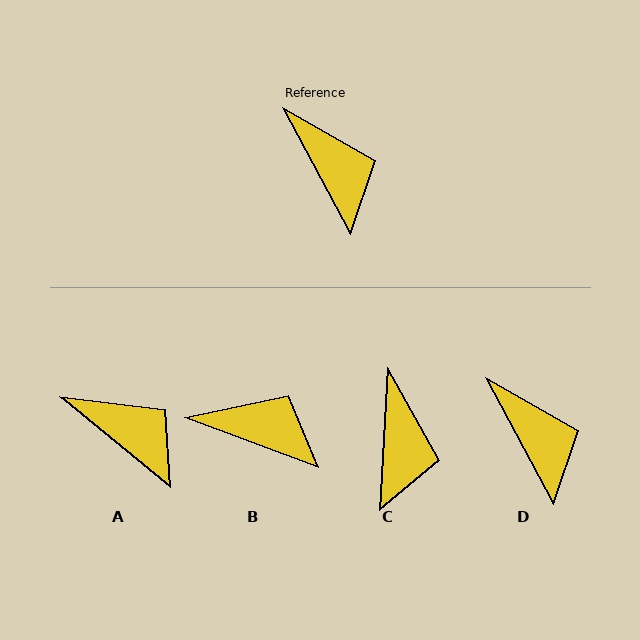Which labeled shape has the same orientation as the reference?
D.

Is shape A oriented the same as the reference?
No, it is off by about 23 degrees.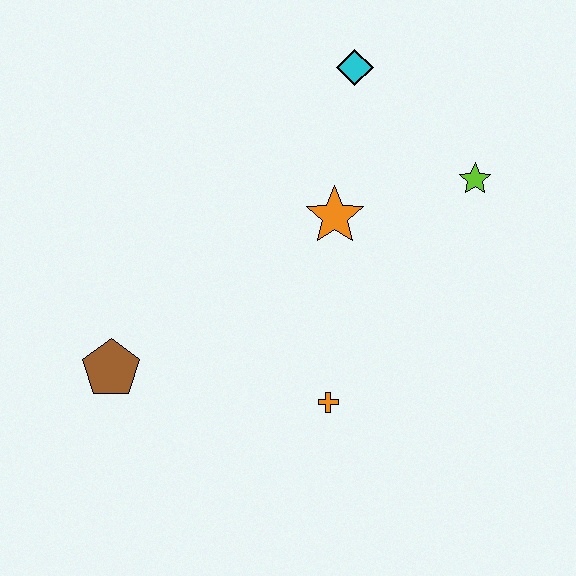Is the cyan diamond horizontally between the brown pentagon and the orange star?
No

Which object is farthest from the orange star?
The brown pentagon is farthest from the orange star.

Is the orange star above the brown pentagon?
Yes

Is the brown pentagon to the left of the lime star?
Yes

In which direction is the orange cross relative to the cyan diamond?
The orange cross is below the cyan diamond.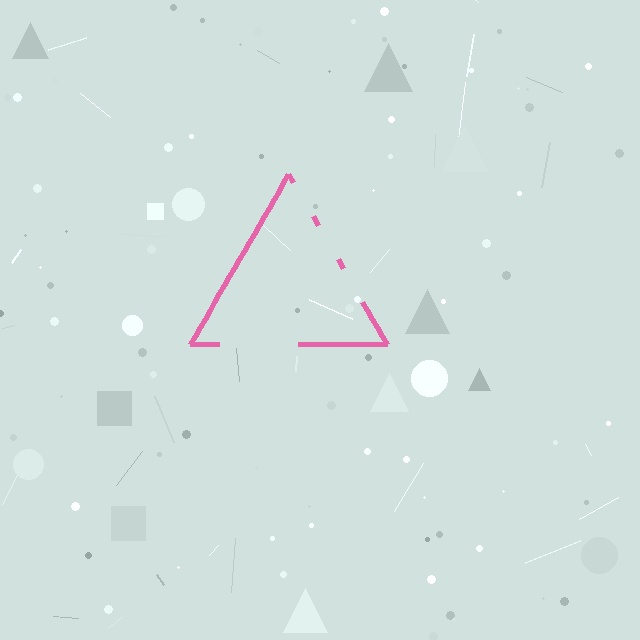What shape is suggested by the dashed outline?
The dashed outline suggests a triangle.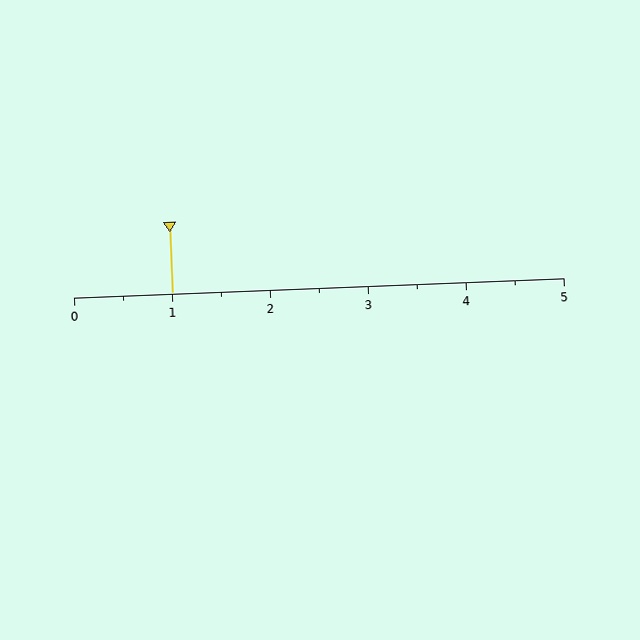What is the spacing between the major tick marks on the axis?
The major ticks are spaced 1 apart.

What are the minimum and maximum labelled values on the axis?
The axis runs from 0 to 5.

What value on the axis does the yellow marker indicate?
The marker indicates approximately 1.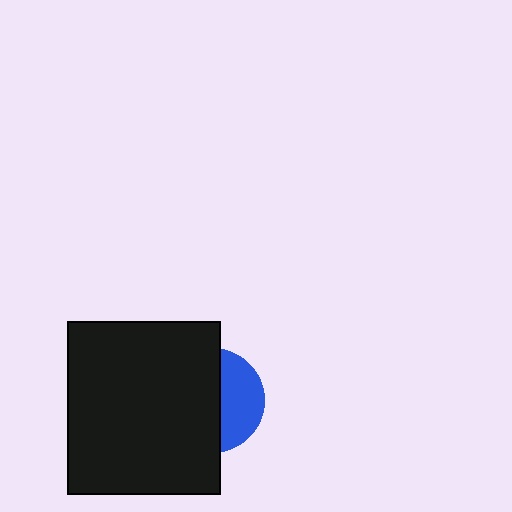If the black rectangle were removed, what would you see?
You would see the complete blue circle.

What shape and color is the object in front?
The object in front is a black rectangle.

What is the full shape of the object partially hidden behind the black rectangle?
The partially hidden object is a blue circle.